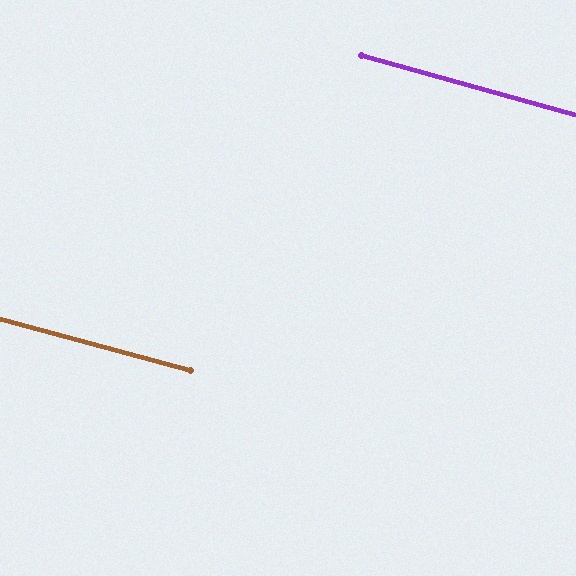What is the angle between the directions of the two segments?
Approximately 0 degrees.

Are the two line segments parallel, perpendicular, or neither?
Parallel — their directions differ by only 0.5°.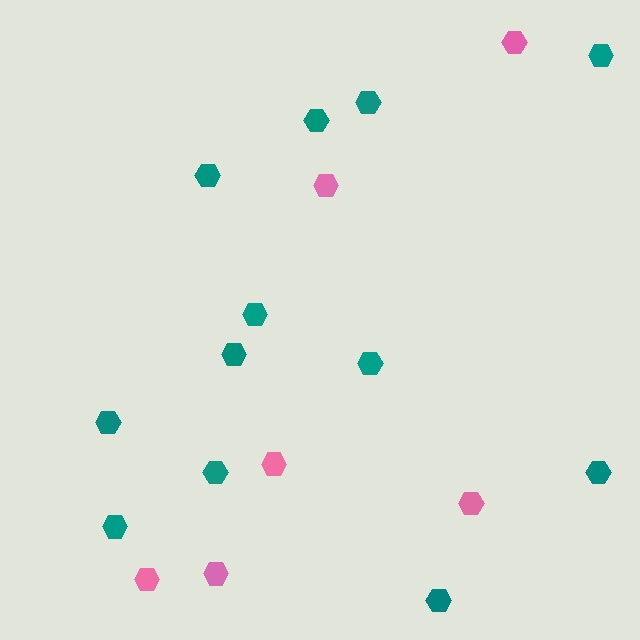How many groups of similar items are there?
There are 2 groups: one group of teal hexagons (12) and one group of pink hexagons (6).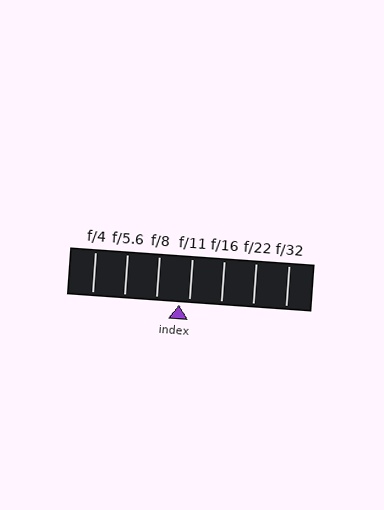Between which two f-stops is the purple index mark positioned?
The index mark is between f/8 and f/11.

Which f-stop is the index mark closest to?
The index mark is closest to f/11.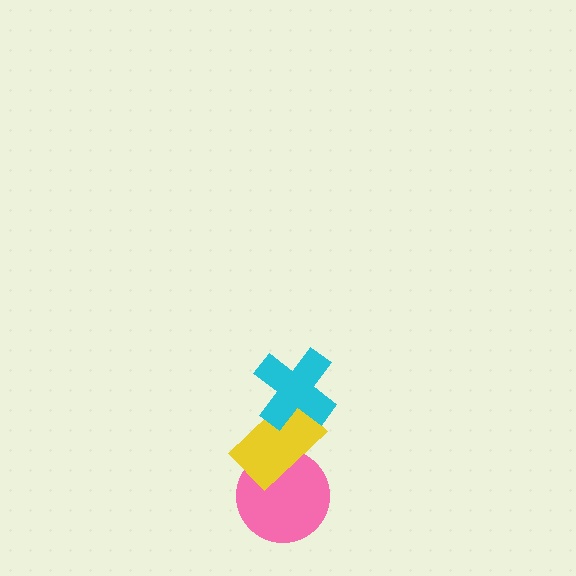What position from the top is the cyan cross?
The cyan cross is 1st from the top.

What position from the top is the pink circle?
The pink circle is 3rd from the top.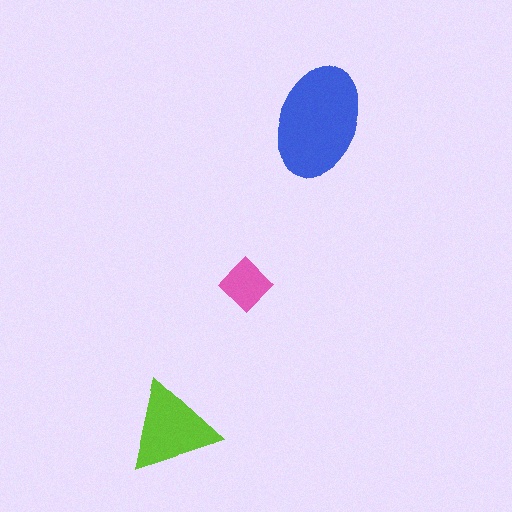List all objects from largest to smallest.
The blue ellipse, the lime triangle, the pink diamond.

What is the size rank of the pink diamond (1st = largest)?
3rd.